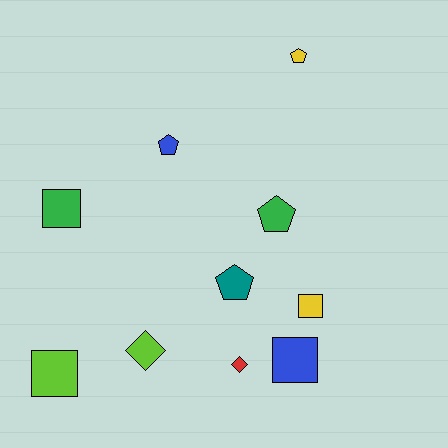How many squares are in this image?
There are 4 squares.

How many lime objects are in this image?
There are 2 lime objects.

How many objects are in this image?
There are 10 objects.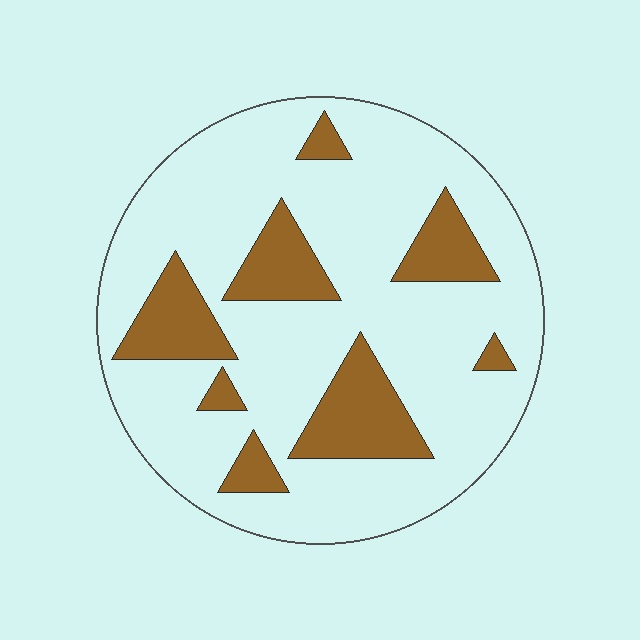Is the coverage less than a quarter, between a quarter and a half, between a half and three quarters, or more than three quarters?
Less than a quarter.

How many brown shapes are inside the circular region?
8.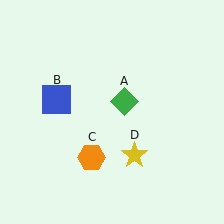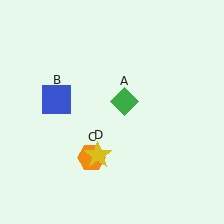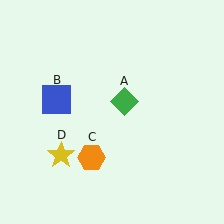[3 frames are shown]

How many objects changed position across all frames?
1 object changed position: yellow star (object D).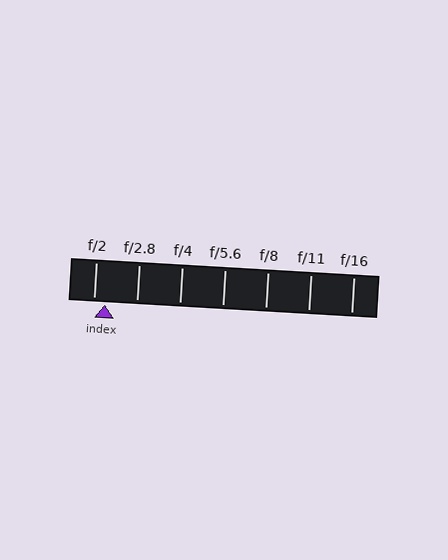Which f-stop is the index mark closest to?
The index mark is closest to f/2.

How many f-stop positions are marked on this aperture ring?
There are 7 f-stop positions marked.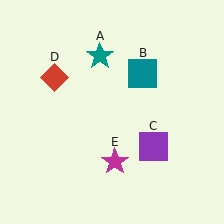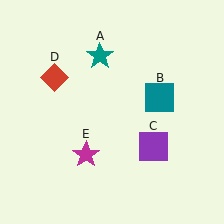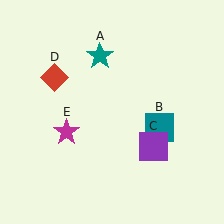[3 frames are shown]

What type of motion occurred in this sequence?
The teal square (object B), magenta star (object E) rotated clockwise around the center of the scene.